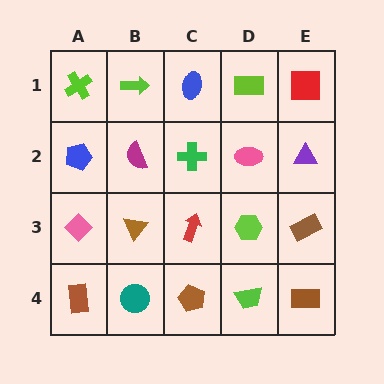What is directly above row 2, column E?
A red square.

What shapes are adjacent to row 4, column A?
A pink diamond (row 3, column A), a teal circle (row 4, column B).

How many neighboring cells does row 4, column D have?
3.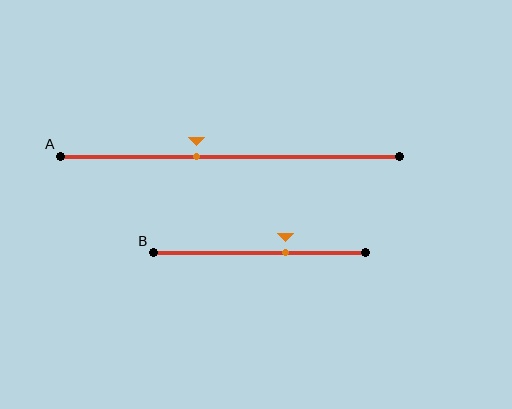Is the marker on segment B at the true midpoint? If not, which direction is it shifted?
No, the marker on segment B is shifted to the right by about 12% of the segment length.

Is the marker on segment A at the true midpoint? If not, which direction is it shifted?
No, the marker on segment A is shifted to the left by about 10% of the segment length.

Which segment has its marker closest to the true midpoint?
Segment A has its marker closest to the true midpoint.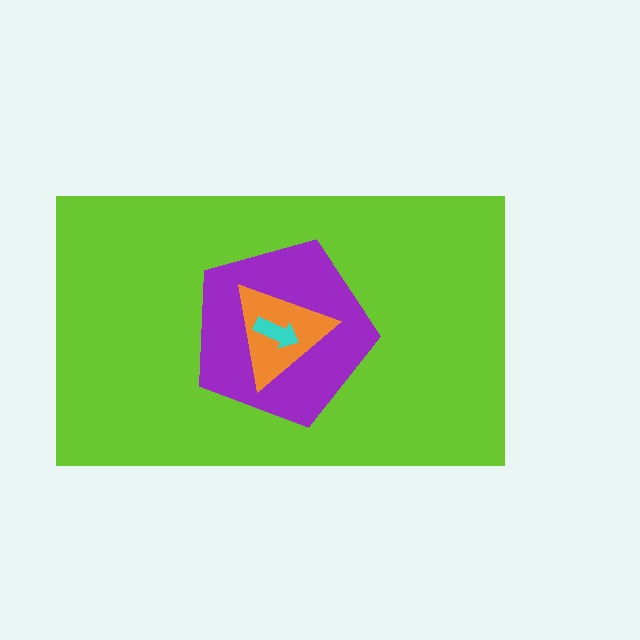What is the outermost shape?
The lime rectangle.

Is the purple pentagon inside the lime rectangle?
Yes.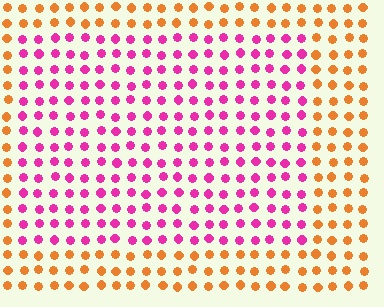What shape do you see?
I see a rectangle.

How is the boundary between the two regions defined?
The boundary is defined purely by a slight shift in hue (about 67 degrees). Spacing, size, and orientation are identical on both sides.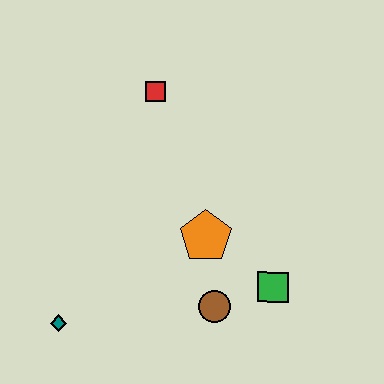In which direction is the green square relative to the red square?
The green square is below the red square.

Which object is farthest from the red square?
The teal diamond is farthest from the red square.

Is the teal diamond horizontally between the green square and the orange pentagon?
No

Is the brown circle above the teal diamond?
Yes